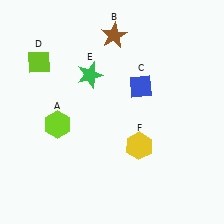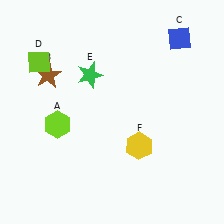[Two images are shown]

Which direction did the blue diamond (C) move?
The blue diamond (C) moved up.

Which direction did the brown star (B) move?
The brown star (B) moved left.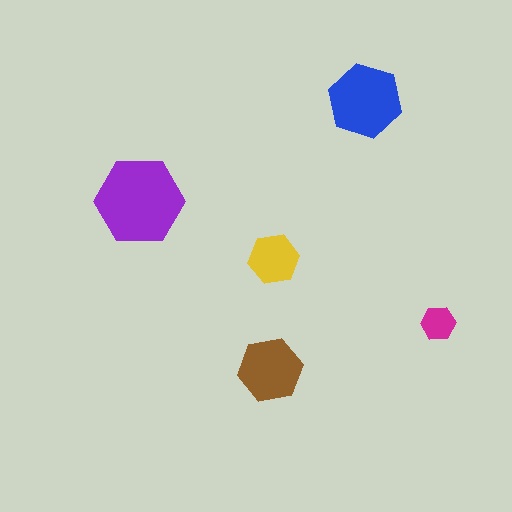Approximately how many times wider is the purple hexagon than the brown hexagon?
About 1.5 times wider.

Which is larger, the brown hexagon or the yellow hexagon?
The brown one.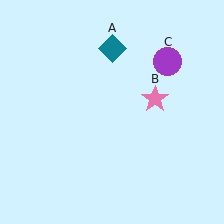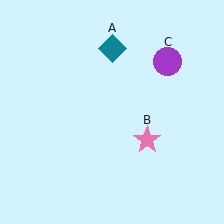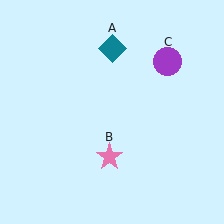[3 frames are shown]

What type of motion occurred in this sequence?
The pink star (object B) rotated clockwise around the center of the scene.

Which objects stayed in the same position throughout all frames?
Teal diamond (object A) and purple circle (object C) remained stationary.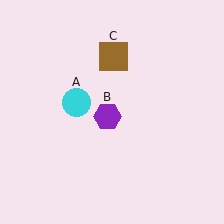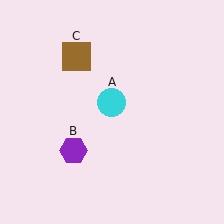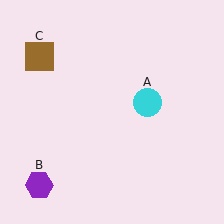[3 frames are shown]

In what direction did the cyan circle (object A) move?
The cyan circle (object A) moved right.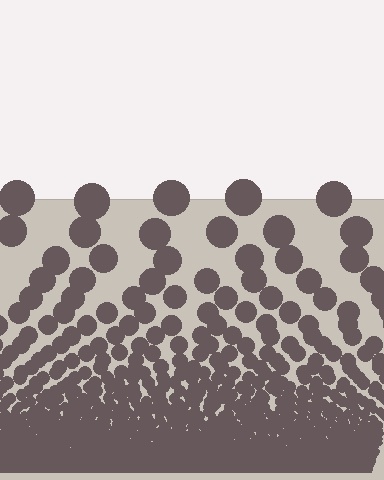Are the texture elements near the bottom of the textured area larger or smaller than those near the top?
Smaller. The gradient is inverted — elements near the bottom are smaller and denser.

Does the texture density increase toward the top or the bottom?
Density increases toward the bottom.